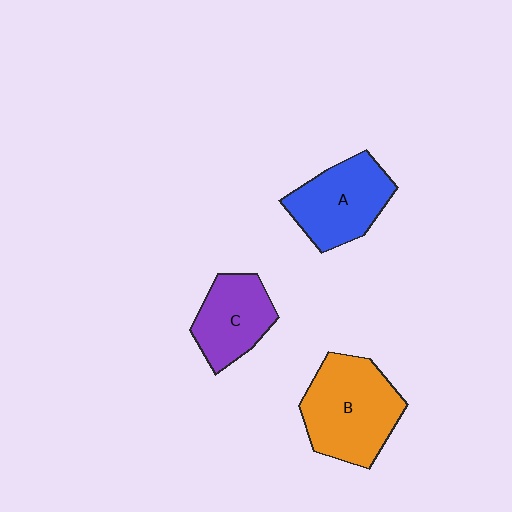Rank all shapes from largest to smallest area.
From largest to smallest: B (orange), A (blue), C (purple).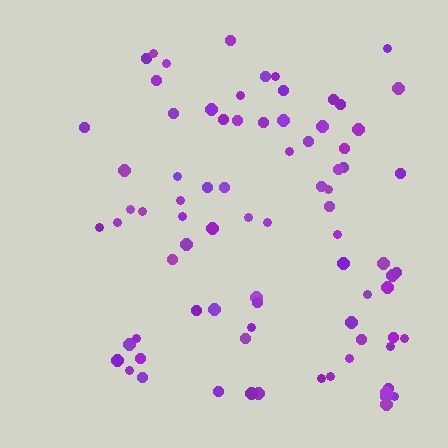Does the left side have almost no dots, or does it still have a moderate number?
Still a moderate number, just noticeably fewer than the right.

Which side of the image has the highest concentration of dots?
The right.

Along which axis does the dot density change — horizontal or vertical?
Horizontal.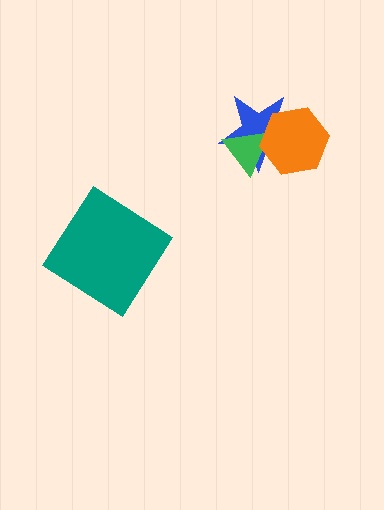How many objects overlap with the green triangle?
2 objects overlap with the green triangle.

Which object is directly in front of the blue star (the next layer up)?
The green triangle is directly in front of the blue star.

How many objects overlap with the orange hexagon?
2 objects overlap with the orange hexagon.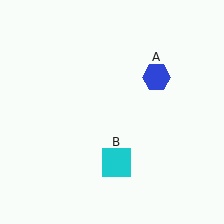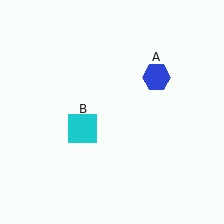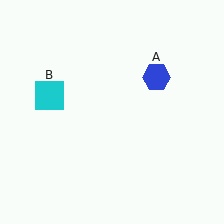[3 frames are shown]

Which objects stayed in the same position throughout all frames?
Blue hexagon (object A) remained stationary.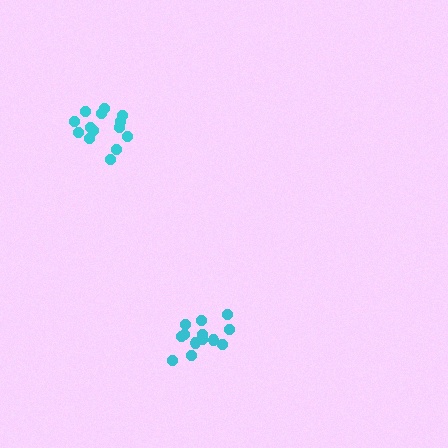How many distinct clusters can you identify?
There are 2 distinct clusters.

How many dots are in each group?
Group 1: 13 dots, Group 2: 14 dots (27 total).